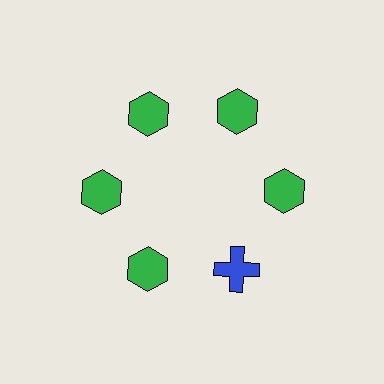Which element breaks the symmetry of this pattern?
The blue cross at roughly the 5 o'clock position breaks the symmetry. All other shapes are green hexagons.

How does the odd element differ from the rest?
It differs in both color (blue instead of green) and shape (cross instead of hexagon).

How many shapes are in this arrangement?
There are 6 shapes arranged in a ring pattern.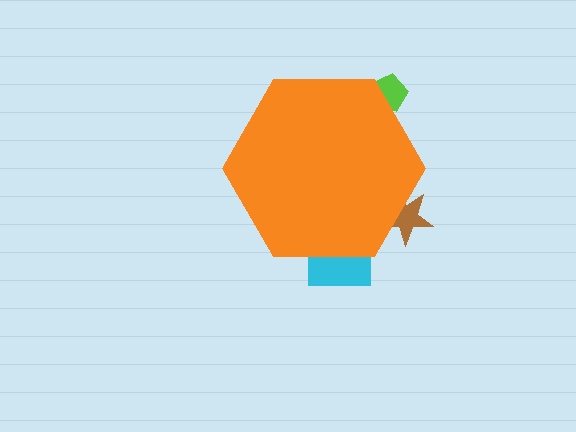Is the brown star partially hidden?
Yes, the brown star is partially hidden behind the orange hexagon.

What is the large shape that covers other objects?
An orange hexagon.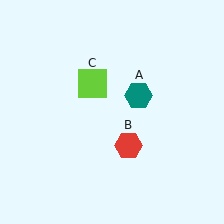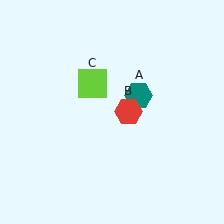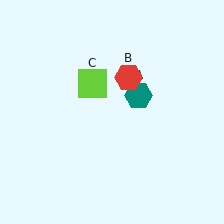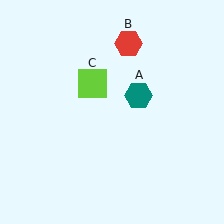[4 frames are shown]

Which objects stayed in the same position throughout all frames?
Teal hexagon (object A) and lime square (object C) remained stationary.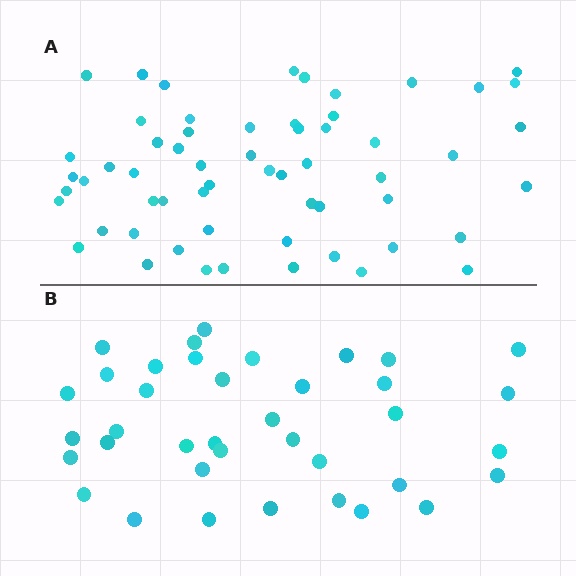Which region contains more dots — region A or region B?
Region A (the top region) has more dots.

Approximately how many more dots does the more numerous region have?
Region A has approximately 20 more dots than region B.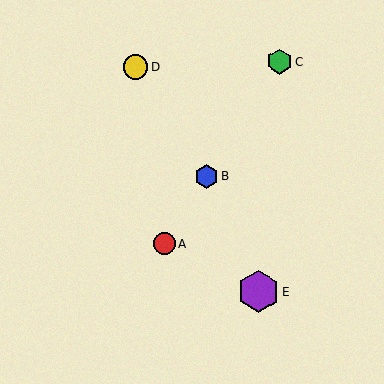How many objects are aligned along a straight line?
3 objects (A, B, C) are aligned along a straight line.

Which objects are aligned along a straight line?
Objects A, B, C are aligned along a straight line.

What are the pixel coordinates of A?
Object A is at (164, 243).